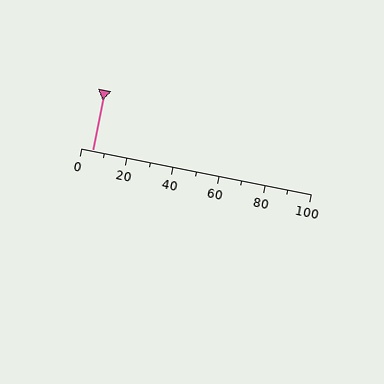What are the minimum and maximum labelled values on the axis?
The axis runs from 0 to 100.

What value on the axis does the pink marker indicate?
The marker indicates approximately 5.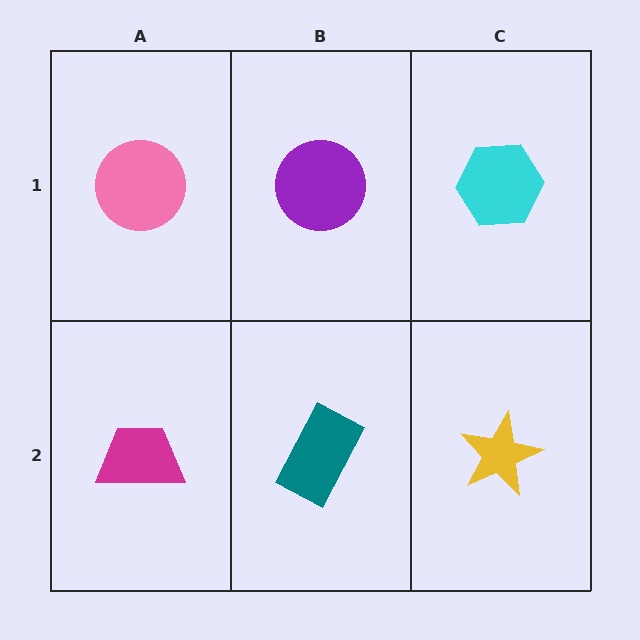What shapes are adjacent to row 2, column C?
A cyan hexagon (row 1, column C), a teal rectangle (row 2, column B).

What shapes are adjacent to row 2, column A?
A pink circle (row 1, column A), a teal rectangle (row 2, column B).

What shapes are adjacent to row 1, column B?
A teal rectangle (row 2, column B), a pink circle (row 1, column A), a cyan hexagon (row 1, column C).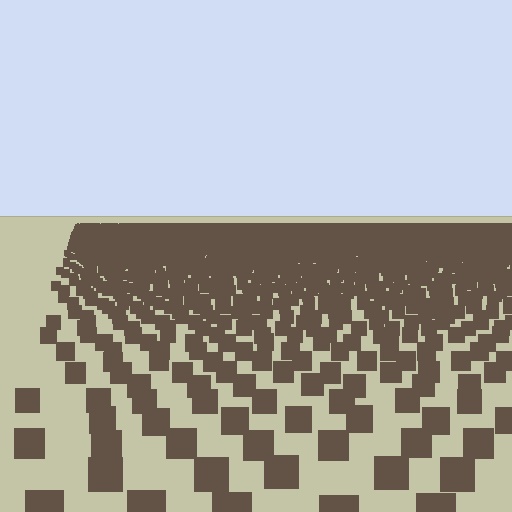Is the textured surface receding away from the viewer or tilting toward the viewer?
The surface is receding away from the viewer. Texture elements get smaller and denser toward the top.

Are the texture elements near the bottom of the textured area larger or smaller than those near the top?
Larger. Near the bottom, elements are closer to the viewer and appear at a bigger on-screen size.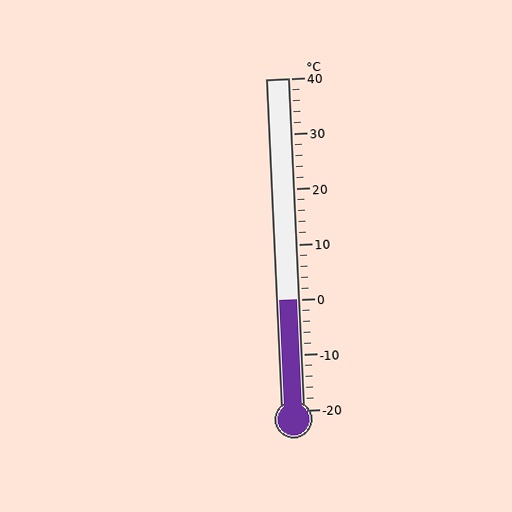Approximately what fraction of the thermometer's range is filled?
The thermometer is filled to approximately 35% of its range.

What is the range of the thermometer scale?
The thermometer scale ranges from -20°C to 40°C.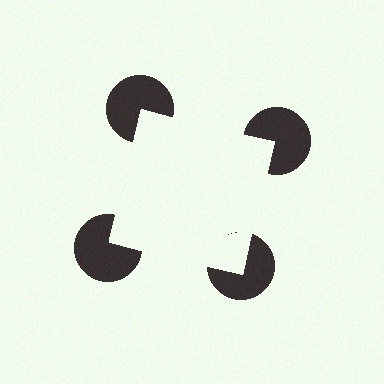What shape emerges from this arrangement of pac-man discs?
An illusory square — its edges are inferred from the aligned wedge cuts in the pac-man discs, not physically drawn.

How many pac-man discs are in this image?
There are 4 — one at each vertex of the illusory square.